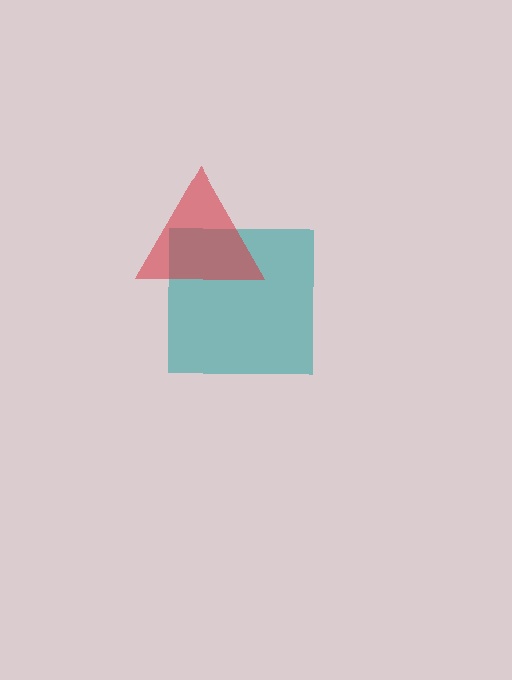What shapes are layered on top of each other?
The layered shapes are: a teal square, a red triangle.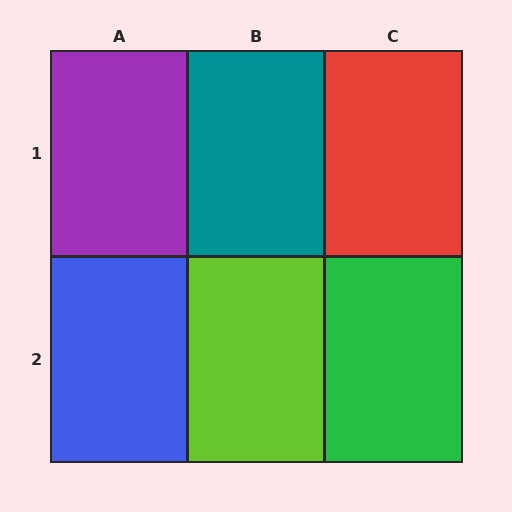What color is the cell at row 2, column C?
Green.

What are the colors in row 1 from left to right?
Purple, teal, red.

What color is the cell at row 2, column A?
Blue.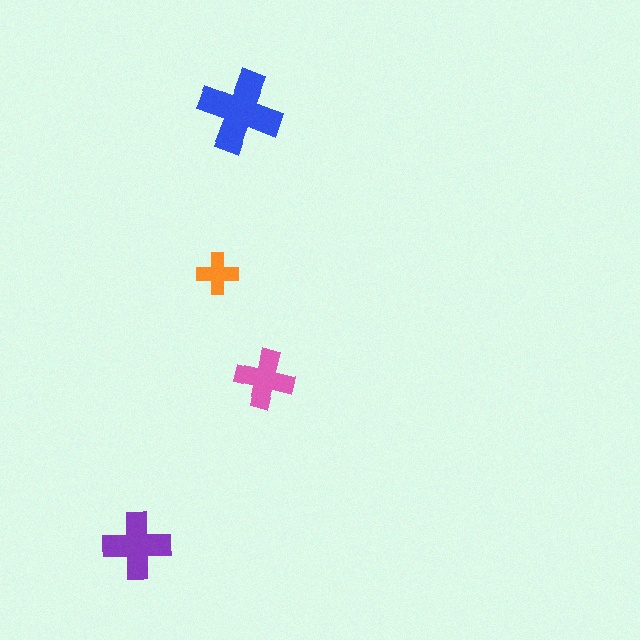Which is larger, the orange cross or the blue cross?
The blue one.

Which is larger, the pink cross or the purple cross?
The purple one.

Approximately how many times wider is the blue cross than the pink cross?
About 1.5 times wider.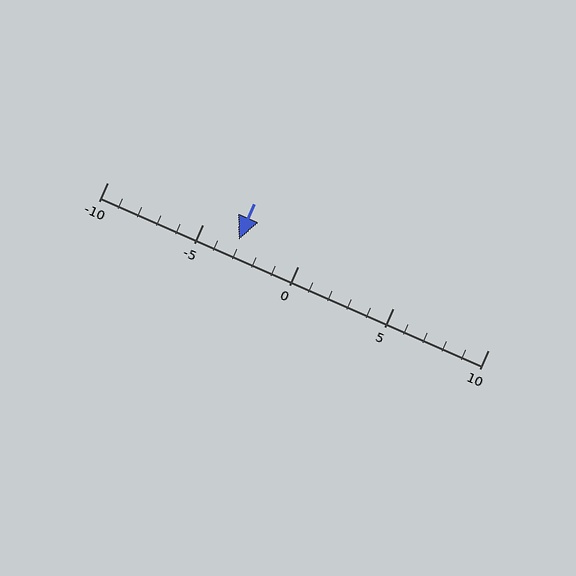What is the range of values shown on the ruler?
The ruler shows values from -10 to 10.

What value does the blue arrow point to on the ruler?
The blue arrow points to approximately -3.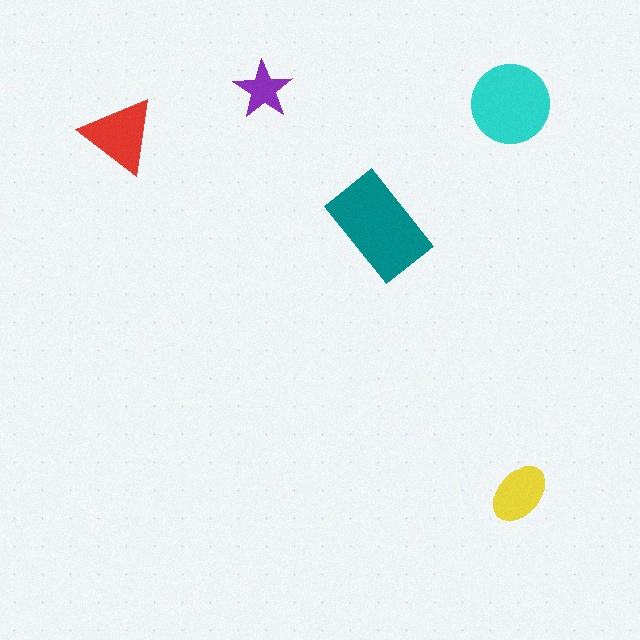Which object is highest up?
The purple star is topmost.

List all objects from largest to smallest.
The teal rectangle, the cyan circle, the red triangle, the yellow ellipse, the purple star.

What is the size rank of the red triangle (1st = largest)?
3rd.